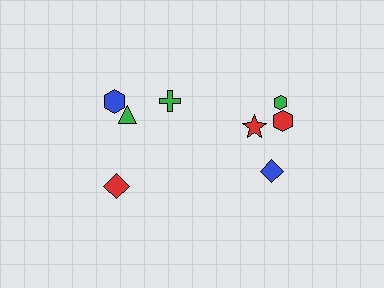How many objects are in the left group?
There are 3 objects.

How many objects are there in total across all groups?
There are 8 objects.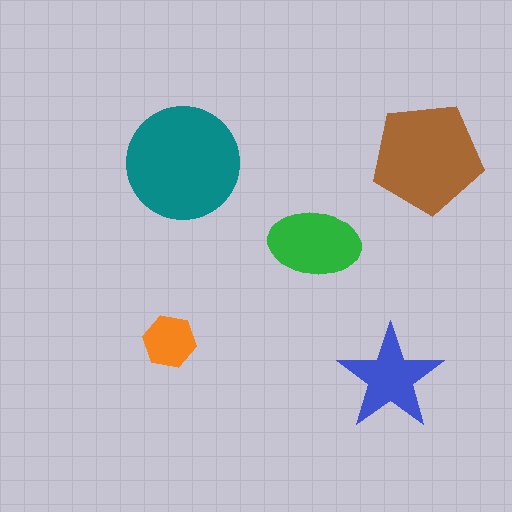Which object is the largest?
The teal circle.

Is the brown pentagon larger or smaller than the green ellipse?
Larger.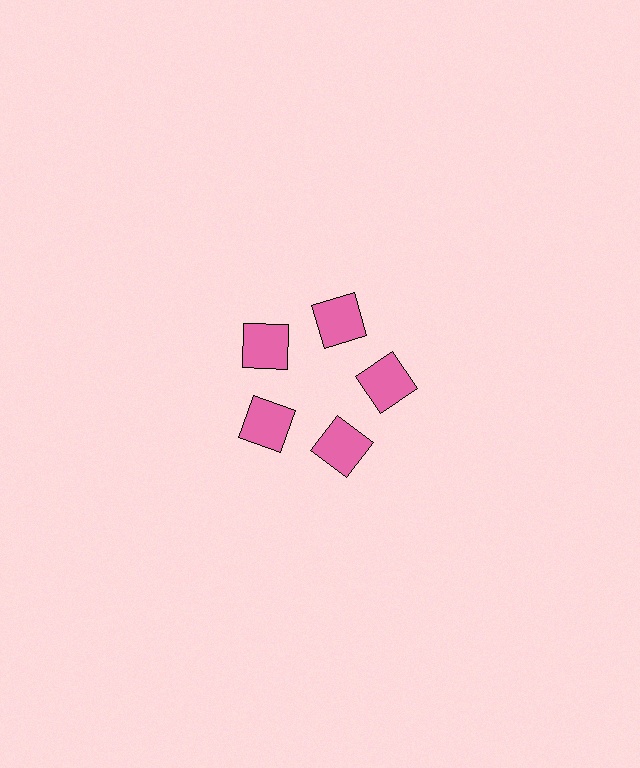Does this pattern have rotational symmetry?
Yes, this pattern has 5-fold rotational symmetry. It looks the same after rotating 72 degrees around the center.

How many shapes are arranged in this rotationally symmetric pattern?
There are 5 shapes, arranged in 5 groups of 1.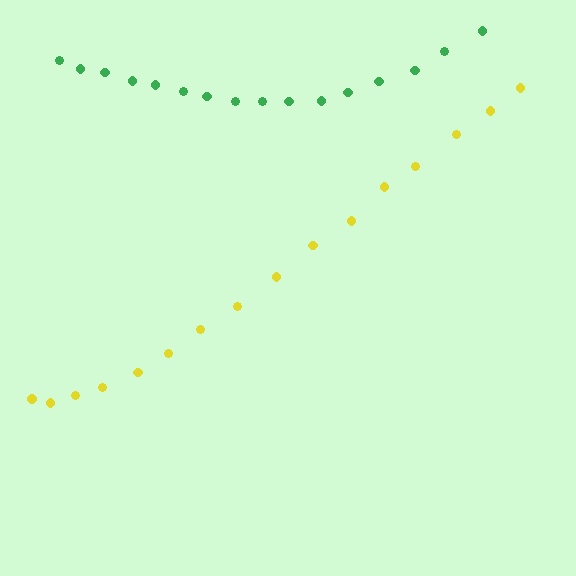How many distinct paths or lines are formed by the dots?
There are 2 distinct paths.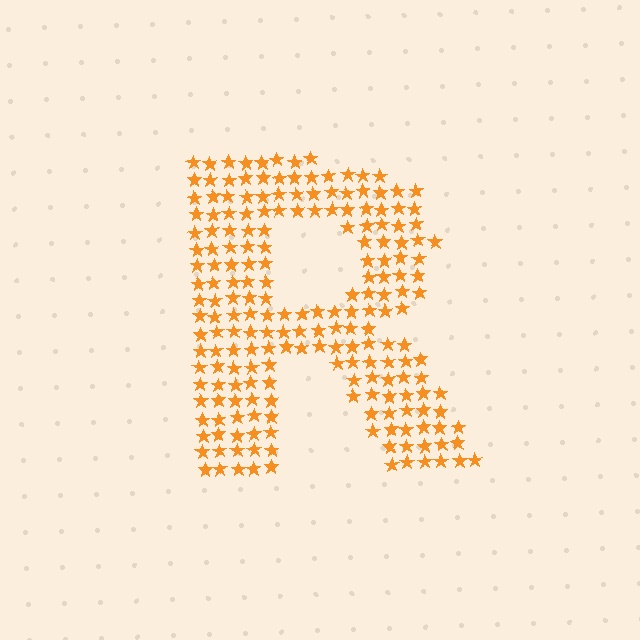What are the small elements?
The small elements are stars.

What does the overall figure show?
The overall figure shows the letter R.